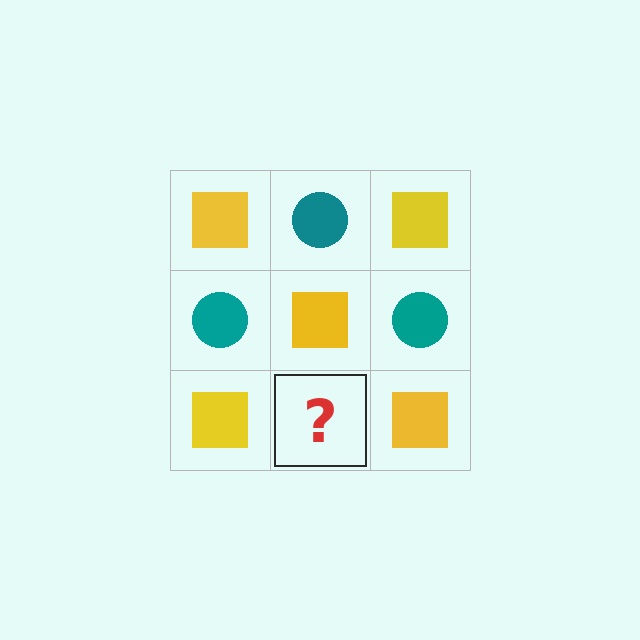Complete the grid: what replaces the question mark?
The question mark should be replaced with a teal circle.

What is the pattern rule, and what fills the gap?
The rule is that it alternates yellow square and teal circle in a checkerboard pattern. The gap should be filled with a teal circle.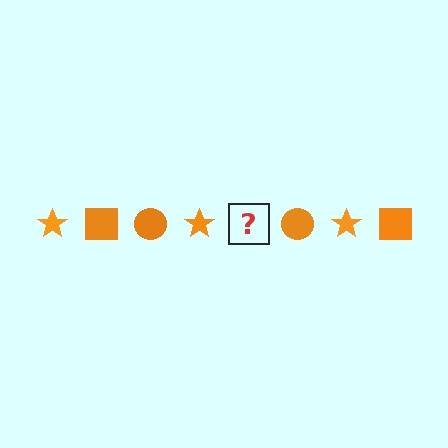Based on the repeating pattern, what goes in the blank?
The blank should be an orange square.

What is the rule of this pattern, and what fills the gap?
The rule is that the pattern cycles through star, square, circle shapes in orange. The gap should be filled with an orange square.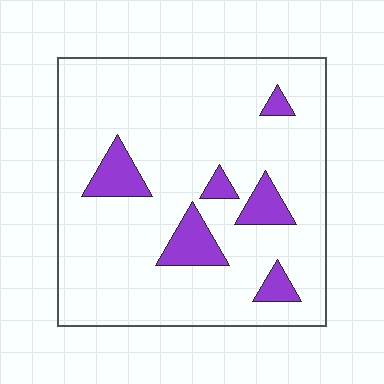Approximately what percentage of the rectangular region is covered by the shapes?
Approximately 10%.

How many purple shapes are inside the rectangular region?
6.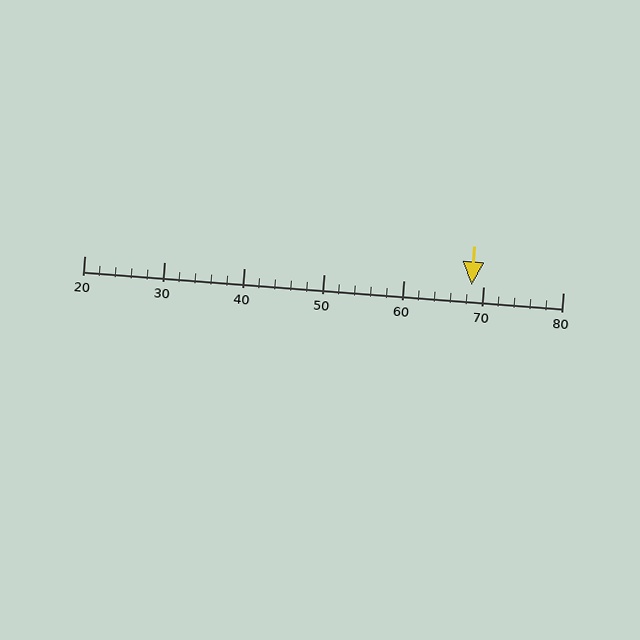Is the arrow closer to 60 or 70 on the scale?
The arrow is closer to 70.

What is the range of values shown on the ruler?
The ruler shows values from 20 to 80.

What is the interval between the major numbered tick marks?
The major tick marks are spaced 10 units apart.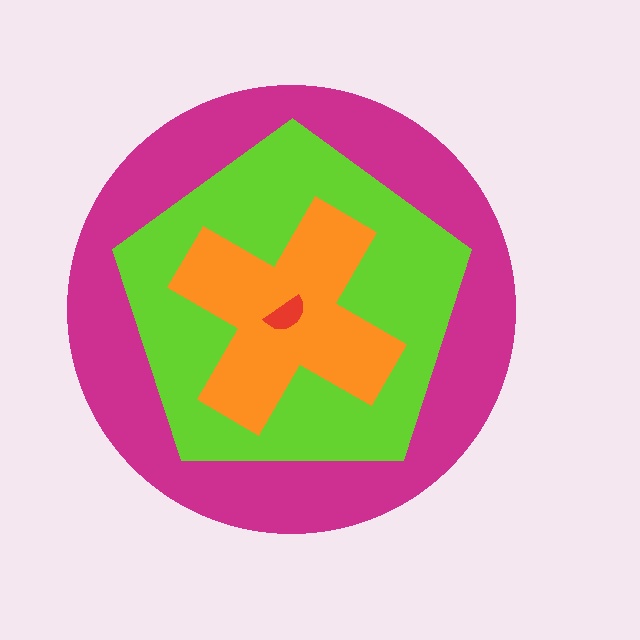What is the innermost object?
The red semicircle.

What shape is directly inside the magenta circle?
The lime pentagon.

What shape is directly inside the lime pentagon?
The orange cross.